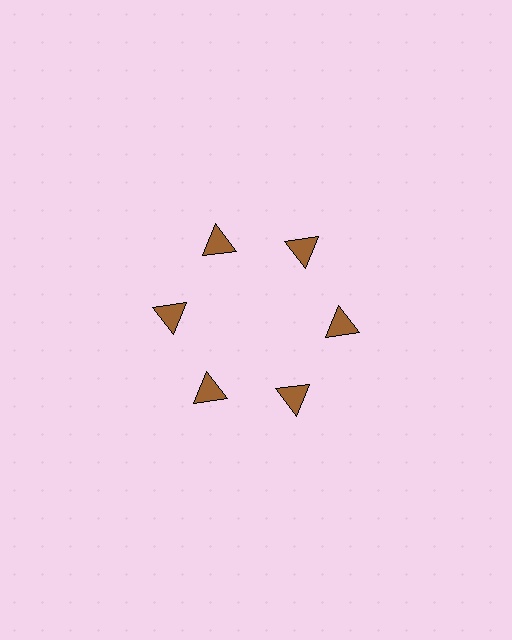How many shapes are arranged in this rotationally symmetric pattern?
There are 6 shapes, arranged in 6 groups of 1.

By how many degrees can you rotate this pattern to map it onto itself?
The pattern maps onto itself every 60 degrees of rotation.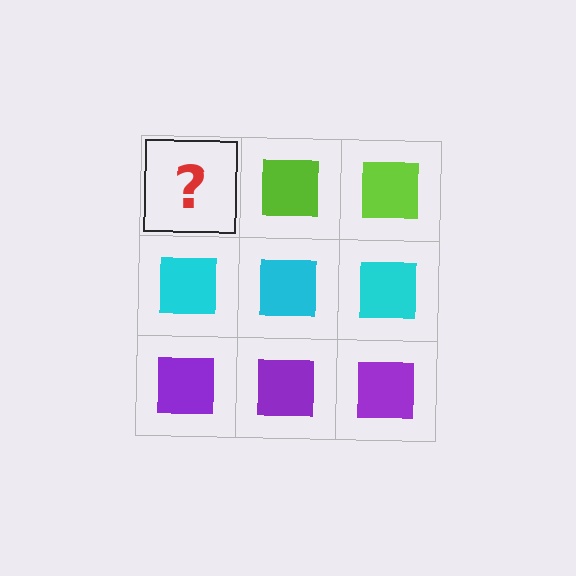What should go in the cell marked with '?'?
The missing cell should contain a lime square.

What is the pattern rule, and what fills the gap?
The rule is that each row has a consistent color. The gap should be filled with a lime square.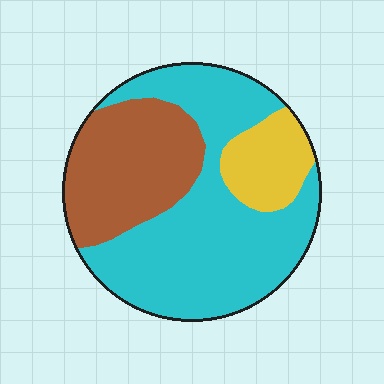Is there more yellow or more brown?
Brown.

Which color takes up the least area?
Yellow, at roughly 15%.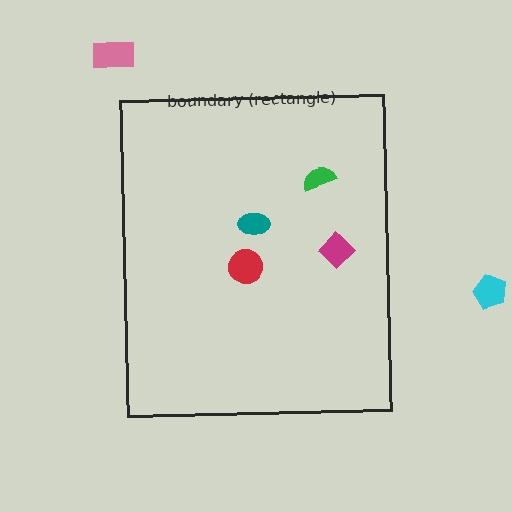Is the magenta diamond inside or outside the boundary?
Inside.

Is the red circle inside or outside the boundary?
Inside.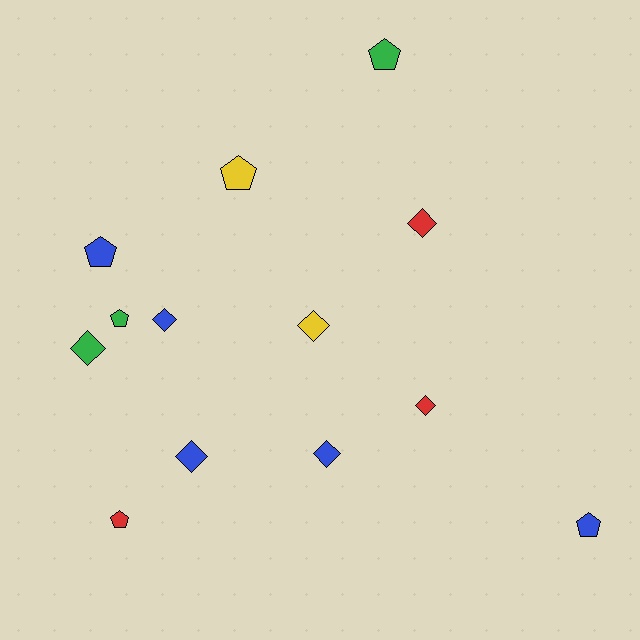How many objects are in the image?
There are 13 objects.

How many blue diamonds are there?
There are 3 blue diamonds.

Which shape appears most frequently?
Diamond, with 7 objects.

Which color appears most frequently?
Blue, with 5 objects.